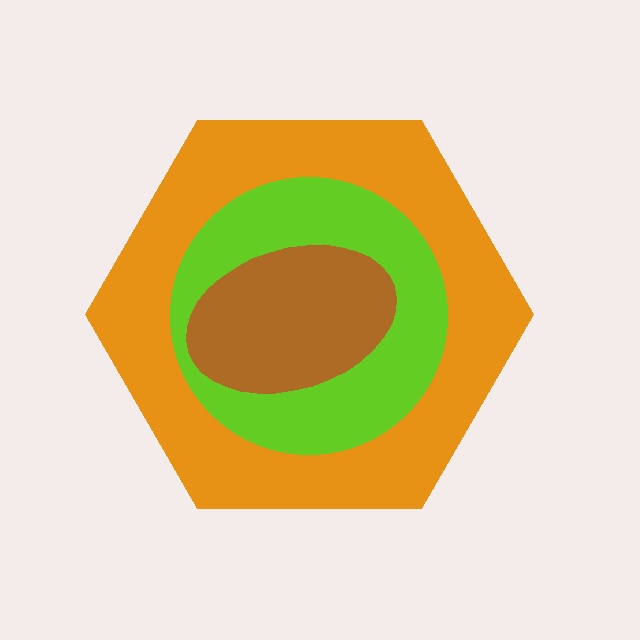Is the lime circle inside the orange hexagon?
Yes.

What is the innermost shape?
The brown ellipse.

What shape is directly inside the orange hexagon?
The lime circle.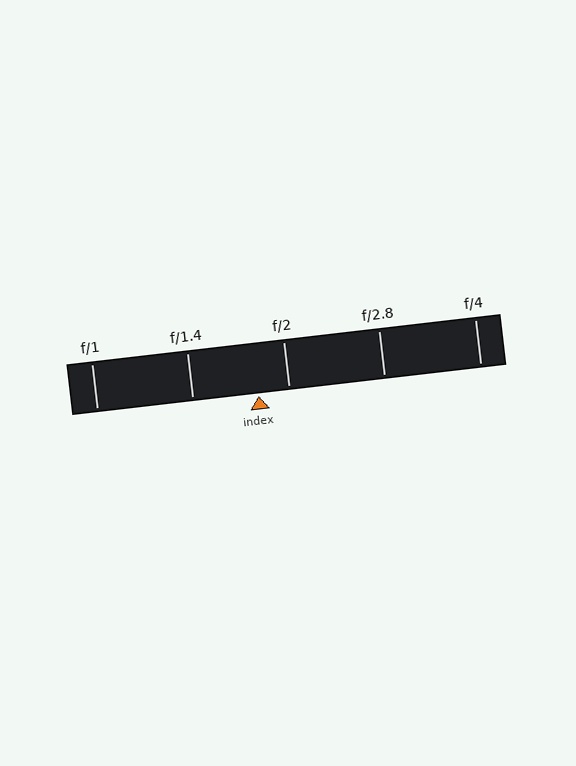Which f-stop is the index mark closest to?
The index mark is closest to f/2.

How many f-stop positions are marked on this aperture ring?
There are 5 f-stop positions marked.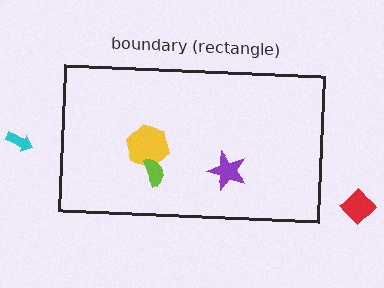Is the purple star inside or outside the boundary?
Inside.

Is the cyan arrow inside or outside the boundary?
Outside.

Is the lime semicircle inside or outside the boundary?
Inside.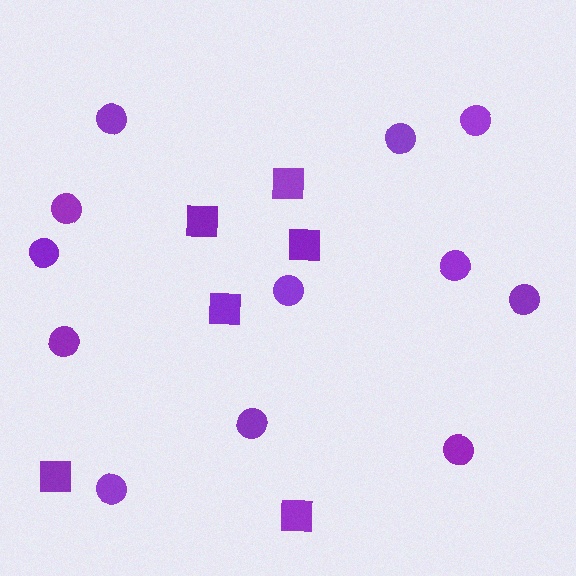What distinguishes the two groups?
There are 2 groups: one group of circles (12) and one group of squares (6).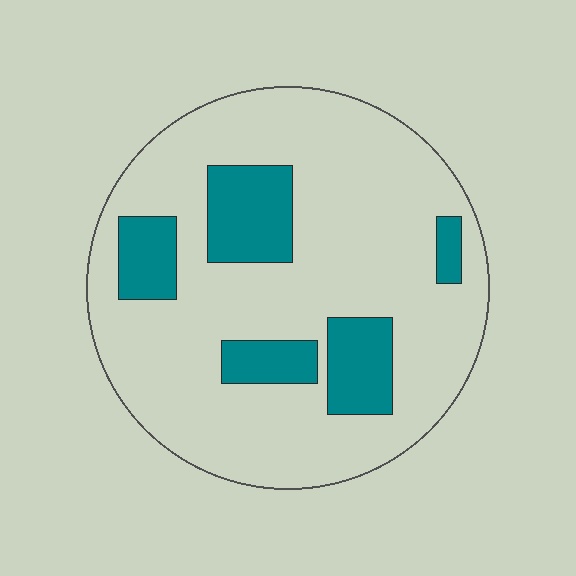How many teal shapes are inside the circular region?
5.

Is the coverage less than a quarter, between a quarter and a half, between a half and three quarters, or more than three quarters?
Less than a quarter.